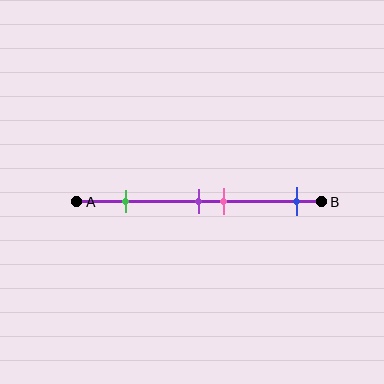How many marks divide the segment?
There are 4 marks dividing the segment.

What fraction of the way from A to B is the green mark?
The green mark is approximately 20% (0.2) of the way from A to B.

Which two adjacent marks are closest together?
The purple and pink marks are the closest adjacent pair.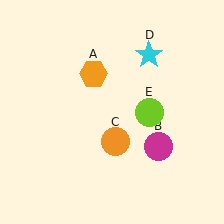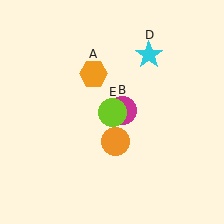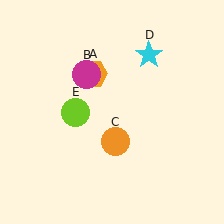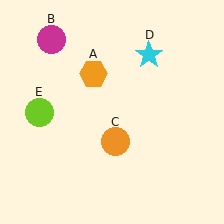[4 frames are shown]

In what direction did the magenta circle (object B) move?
The magenta circle (object B) moved up and to the left.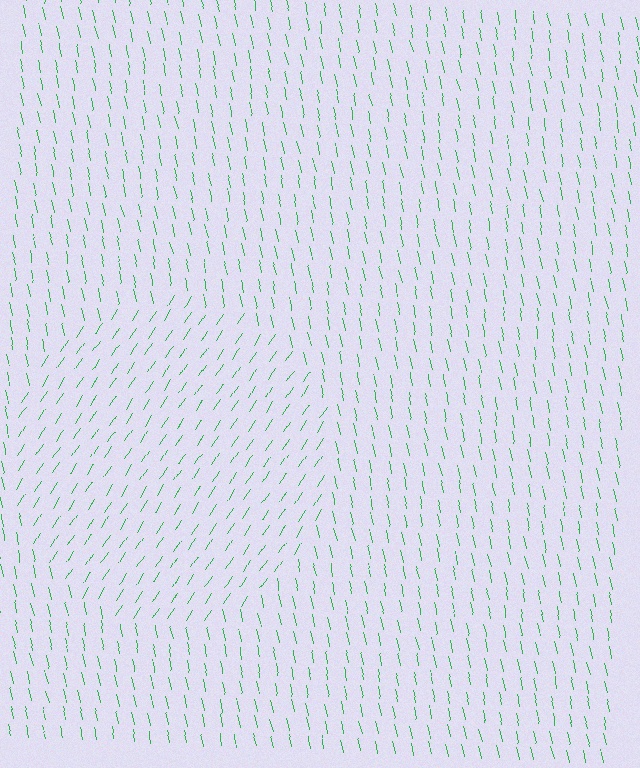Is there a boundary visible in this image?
Yes, there is a texture boundary formed by a change in line orientation.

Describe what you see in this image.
The image is filled with small green line segments. A circle region in the image has lines oriented differently from the surrounding lines, creating a visible texture boundary.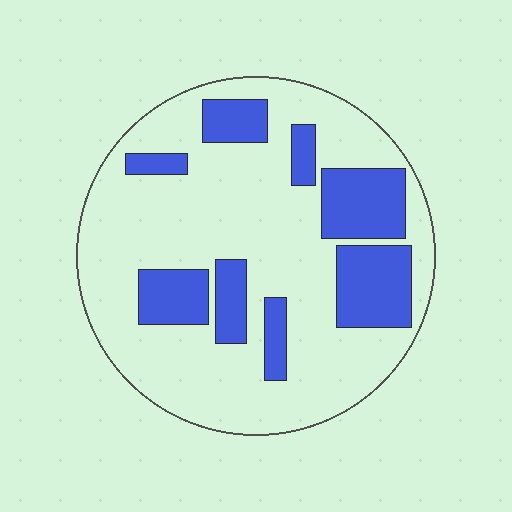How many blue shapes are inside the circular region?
8.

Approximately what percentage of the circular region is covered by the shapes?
Approximately 25%.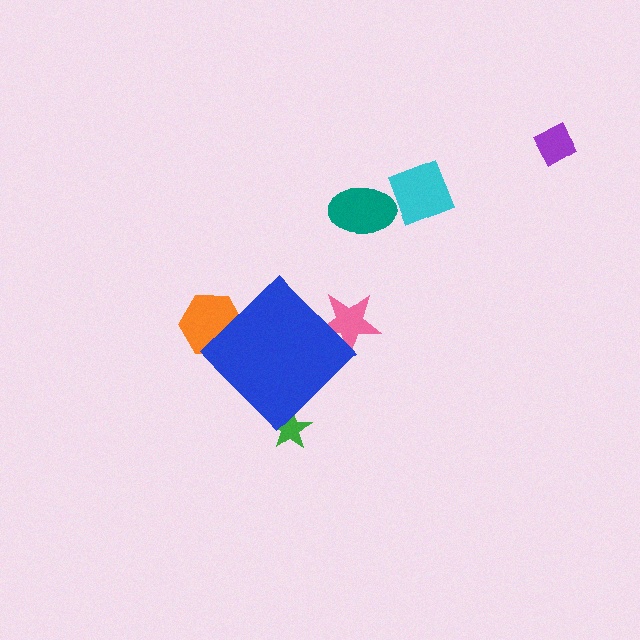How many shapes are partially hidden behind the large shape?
3 shapes are partially hidden.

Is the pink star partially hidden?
Yes, the pink star is partially hidden behind the blue diamond.